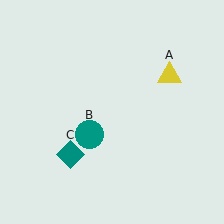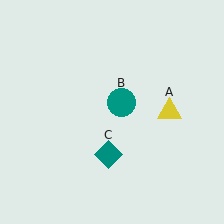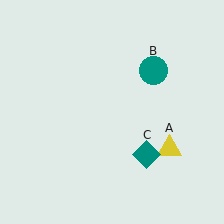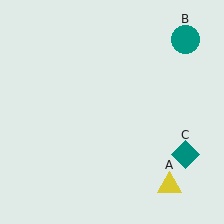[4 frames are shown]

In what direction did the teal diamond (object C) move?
The teal diamond (object C) moved right.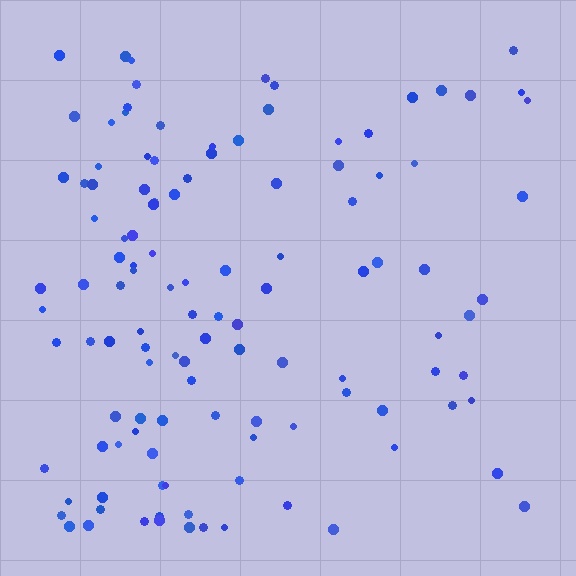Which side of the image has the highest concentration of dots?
The left.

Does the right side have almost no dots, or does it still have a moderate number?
Still a moderate number, just noticeably fewer than the left.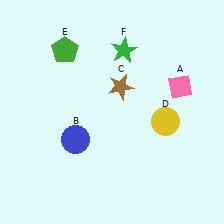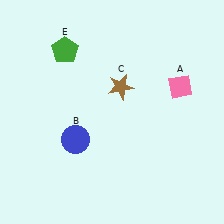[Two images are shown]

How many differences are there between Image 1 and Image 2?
There are 2 differences between the two images.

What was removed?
The yellow circle (D), the green star (F) were removed in Image 2.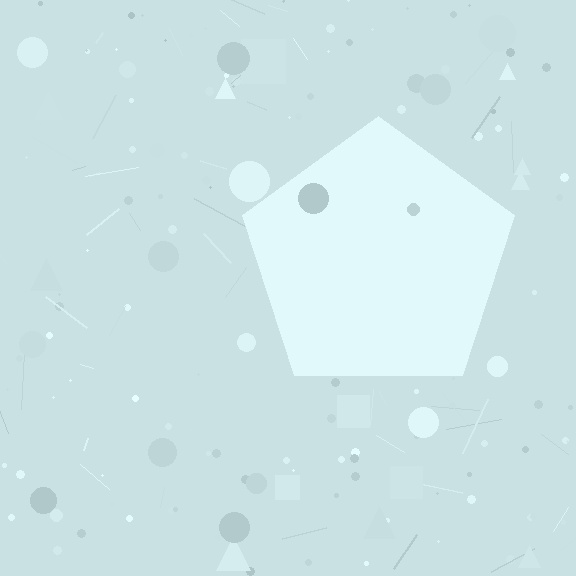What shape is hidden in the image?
A pentagon is hidden in the image.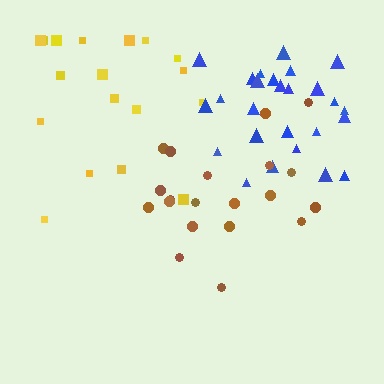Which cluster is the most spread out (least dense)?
Yellow.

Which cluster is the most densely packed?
Blue.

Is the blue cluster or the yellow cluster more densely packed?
Blue.